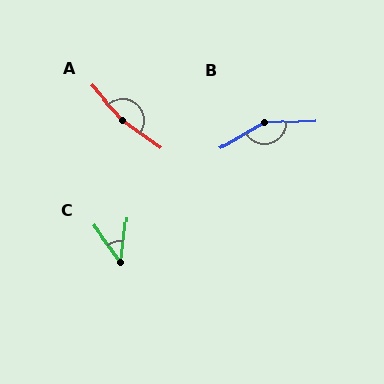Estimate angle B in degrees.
Approximately 152 degrees.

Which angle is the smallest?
C, at approximately 43 degrees.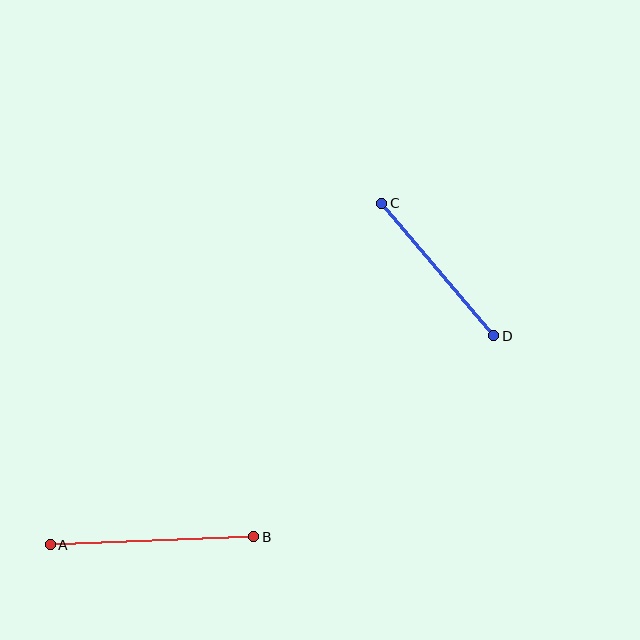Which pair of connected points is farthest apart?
Points A and B are farthest apart.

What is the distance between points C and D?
The distance is approximately 174 pixels.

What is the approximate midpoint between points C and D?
The midpoint is at approximately (438, 270) pixels.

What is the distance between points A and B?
The distance is approximately 204 pixels.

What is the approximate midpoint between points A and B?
The midpoint is at approximately (152, 541) pixels.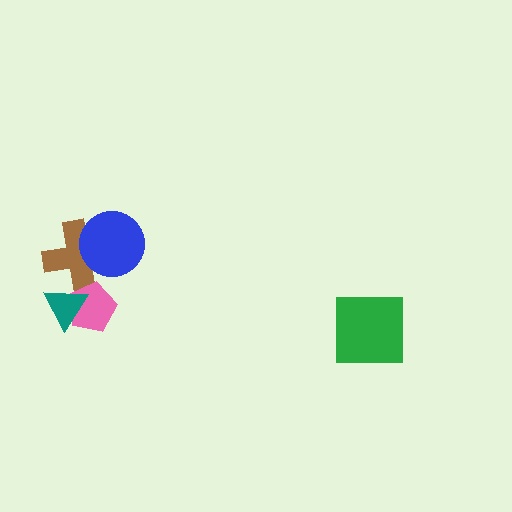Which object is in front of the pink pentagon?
The teal triangle is in front of the pink pentagon.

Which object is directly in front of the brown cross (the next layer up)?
The blue circle is directly in front of the brown cross.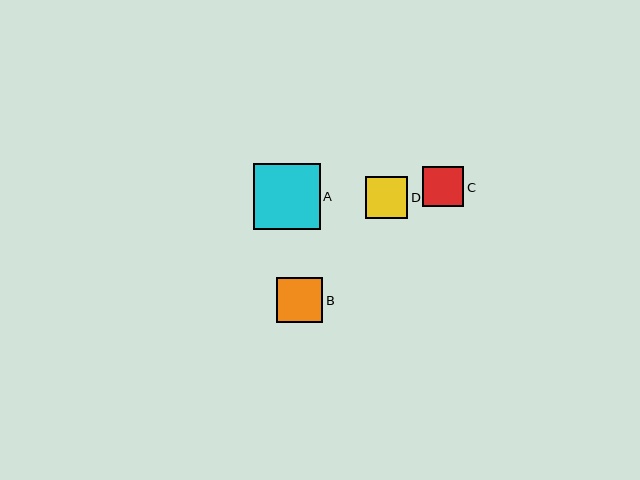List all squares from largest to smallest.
From largest to smallest: A, B, D, C.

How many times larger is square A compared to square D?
Square A is approximately 1.6 times the size of square D.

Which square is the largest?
Square A is the largest with a size of approximately 67 pixels.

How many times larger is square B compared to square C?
Square B is approximately 1.1 times the size of square C.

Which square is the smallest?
Square C is the smallest with a size of approximately 41 pixels.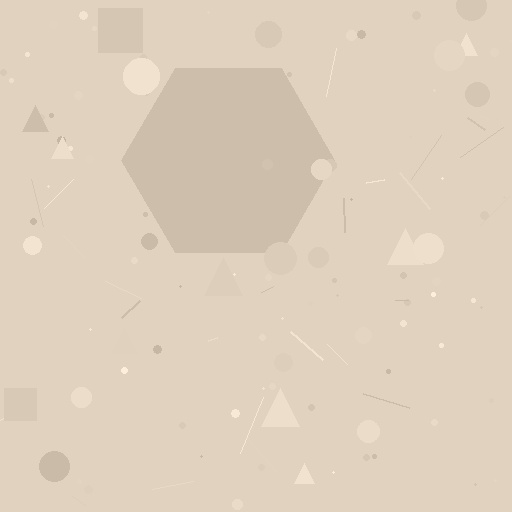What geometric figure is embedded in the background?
A hexagon is embedded in the background.